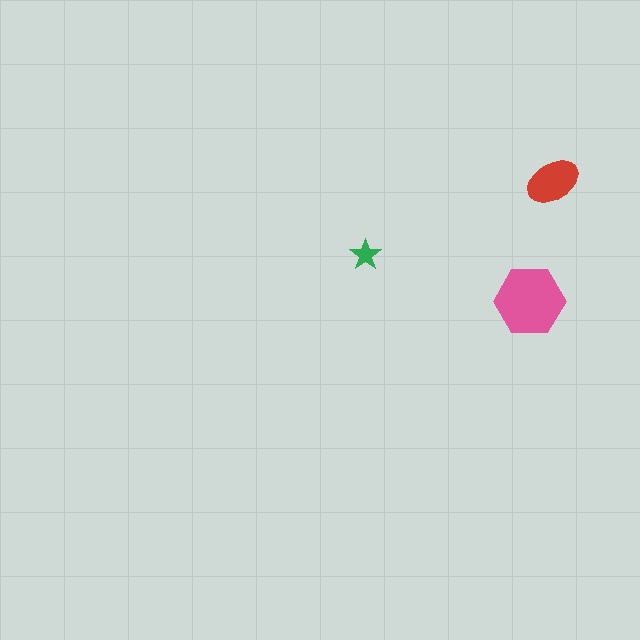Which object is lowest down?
The pink hexagon is bottommost.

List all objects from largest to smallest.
The pink hexagon, the red ellipse, the green star.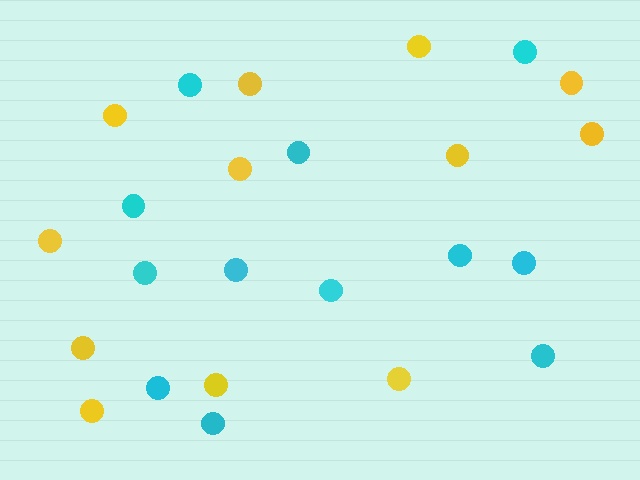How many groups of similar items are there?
There are 2 groups: one group of cyan circles (12) and one group of yellow circles (12).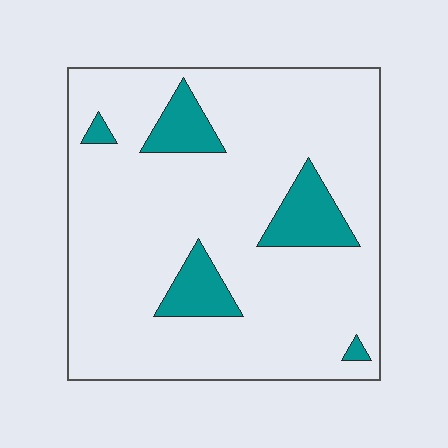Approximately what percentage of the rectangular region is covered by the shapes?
Approximately 15%.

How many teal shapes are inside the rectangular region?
5.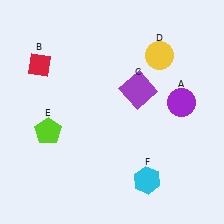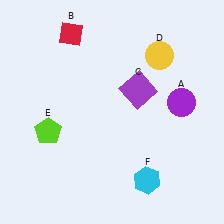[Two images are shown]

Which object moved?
The red diamond (B) moved right.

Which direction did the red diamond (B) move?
The red diamond (B) moved right.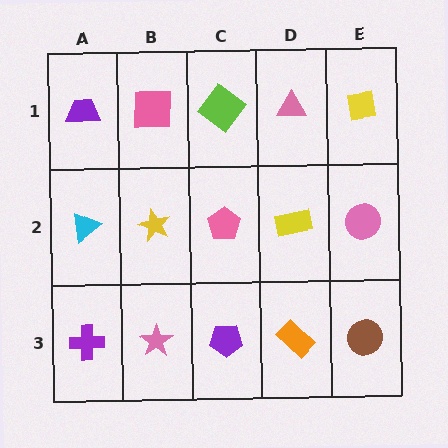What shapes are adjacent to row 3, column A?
A cyan triangle (row 2, column A), a pink star (row 3, column B).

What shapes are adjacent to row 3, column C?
A pink pentagon (row 2, column C), a pink star (row 3, column B), an orange rectangle (row 3, column D).